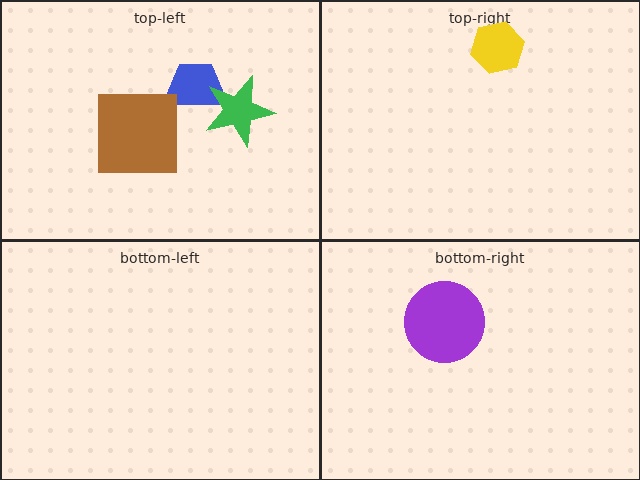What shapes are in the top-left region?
The blue trapezoid, the green star, the brown square.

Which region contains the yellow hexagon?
The top-right region.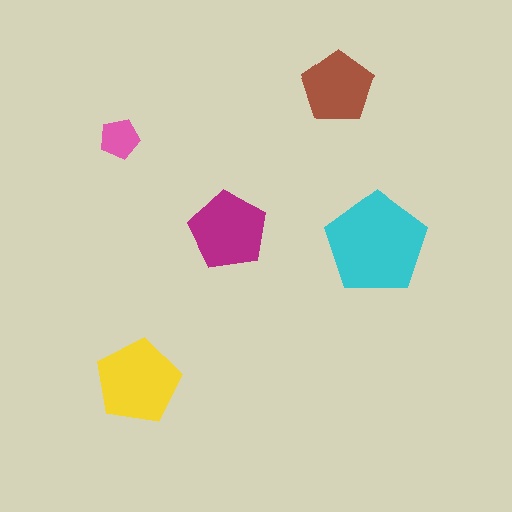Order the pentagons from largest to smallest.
the cyan one, the yellow one, the magenta one, the brown one, the pink one.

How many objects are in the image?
There are 5 objects in the image.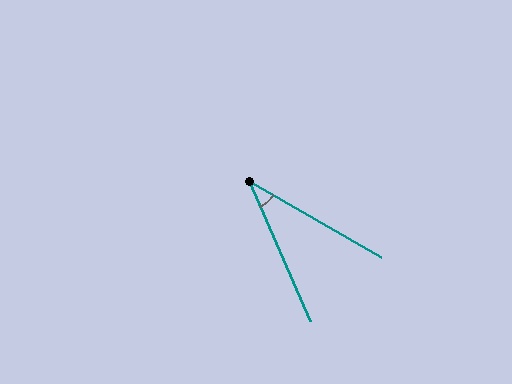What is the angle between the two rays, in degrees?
Approximately 37 degrees.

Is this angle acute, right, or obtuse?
It is acute.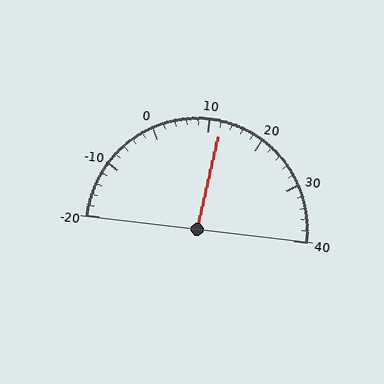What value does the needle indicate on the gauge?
The needle indicates approximately 12.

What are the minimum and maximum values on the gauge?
The gauge ranges from -20 to 40.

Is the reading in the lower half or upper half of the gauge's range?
The reading is in the upper half of the range (-20 to 40).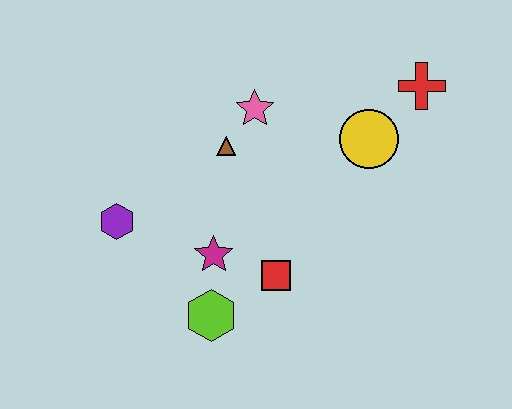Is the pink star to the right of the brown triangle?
Yes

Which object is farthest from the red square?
The red cross is farthest from the red square.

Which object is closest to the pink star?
The brown triangle is closest to the pink star.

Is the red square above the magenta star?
No